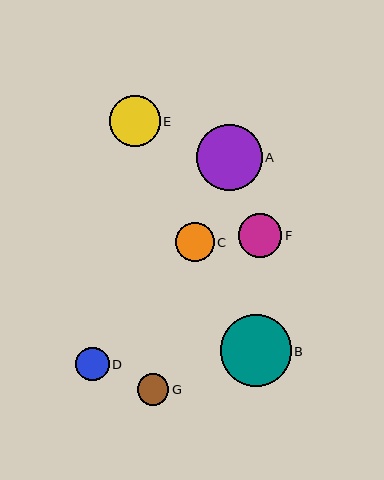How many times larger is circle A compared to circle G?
Circle A is approximately 2.1 times the size of circle G.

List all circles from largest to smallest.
From largest to smallest: B, A, E, F, C, D, G.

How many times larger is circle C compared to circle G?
Circle C is approximately 1.2 times the size of circle G.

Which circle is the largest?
Circle B is the largest with a size of approximately 71 pixels.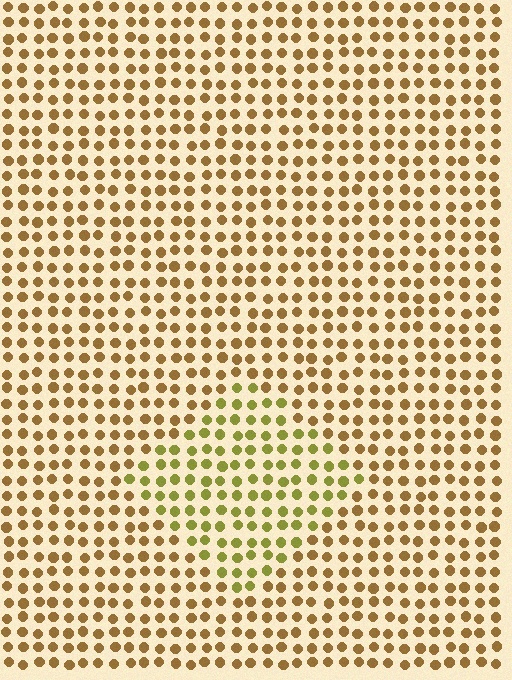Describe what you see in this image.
The image is filled with small brown elements in a uniform arrangement. A diamond-shaped region is visible where the elements are tinted to a slightly different hue, forming a subtle color boundary.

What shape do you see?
I see a diamond.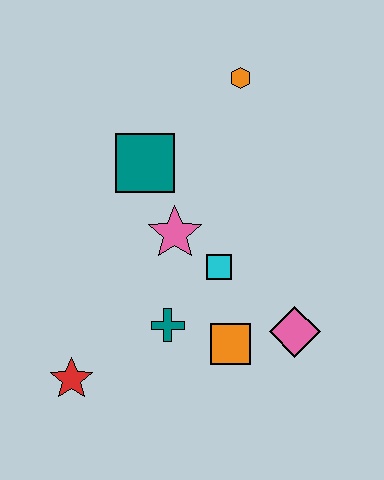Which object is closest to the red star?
The teal cross is closest to the red star.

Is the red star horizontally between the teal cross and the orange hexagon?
No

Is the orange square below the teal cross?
Yes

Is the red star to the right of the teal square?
No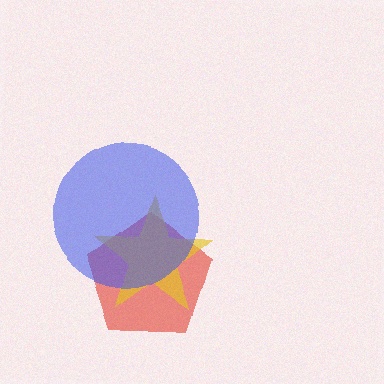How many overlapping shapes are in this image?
There are 3 overlapping shapes in the image.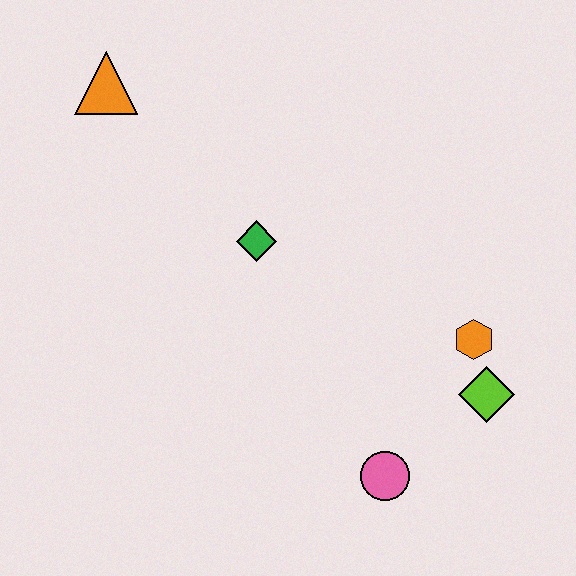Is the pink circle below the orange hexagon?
Yes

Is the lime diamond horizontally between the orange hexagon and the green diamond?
No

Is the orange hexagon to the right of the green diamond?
Yes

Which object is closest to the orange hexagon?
The lime diamond is closest to the orange hexagon.